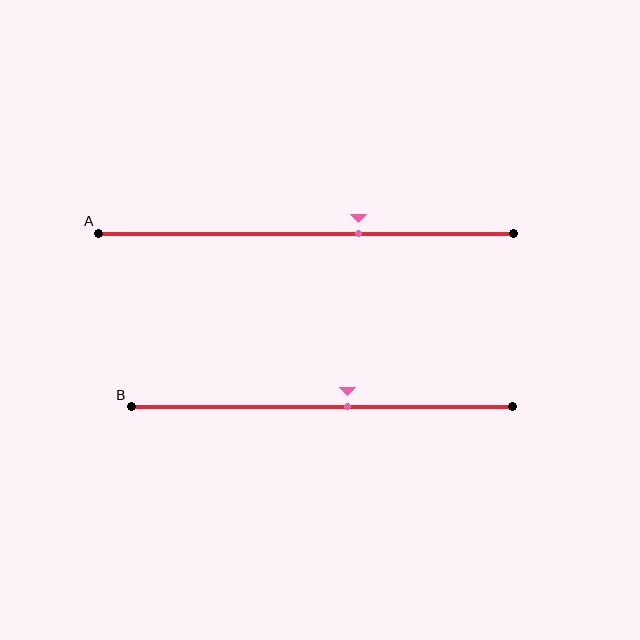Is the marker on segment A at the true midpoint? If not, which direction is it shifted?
No, the marker on segment A is shifted to the right by about 13% of the segment length.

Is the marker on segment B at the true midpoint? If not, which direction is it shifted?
No, the marker on segment B is shifted to the right by about 7% of the segment length.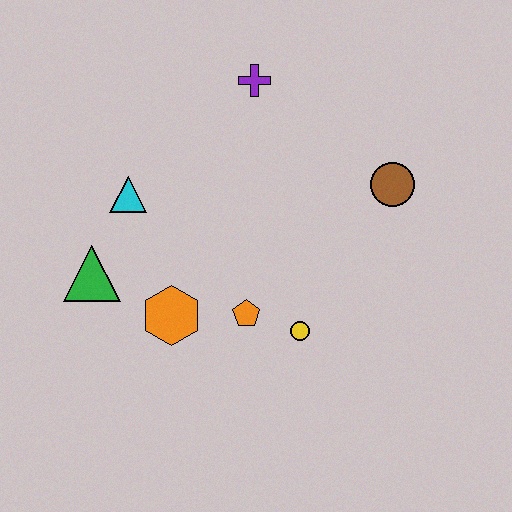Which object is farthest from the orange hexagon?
The brown circle is farthest from the orange hexagon.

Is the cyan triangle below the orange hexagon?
No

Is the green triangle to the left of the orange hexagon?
Yes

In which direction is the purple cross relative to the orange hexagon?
The purple cross is above the orange hexagon.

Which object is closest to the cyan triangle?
The green triangle is closest to the cyan triangle.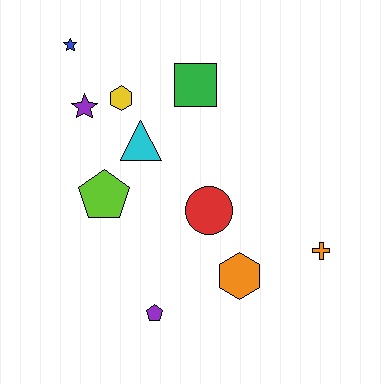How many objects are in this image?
There are 10 objects.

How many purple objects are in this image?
There are 2 purple objects.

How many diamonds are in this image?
There are no diamonds.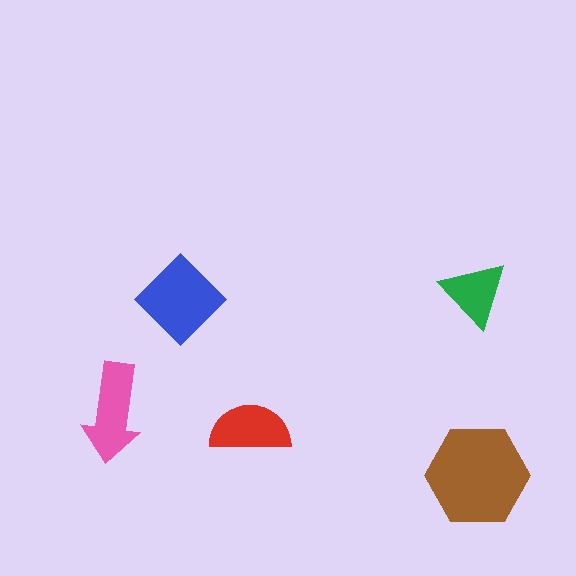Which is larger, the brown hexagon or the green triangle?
The brown hexagon.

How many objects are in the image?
There are 5 objects in the image.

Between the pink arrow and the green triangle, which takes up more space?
The pink arrow.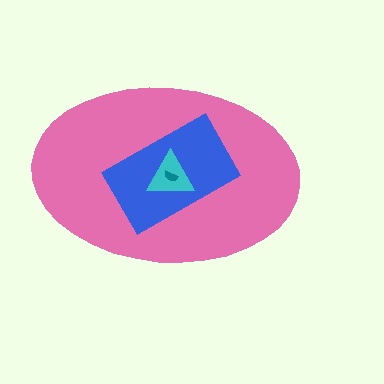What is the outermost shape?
The pink ellipse.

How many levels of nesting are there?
4.